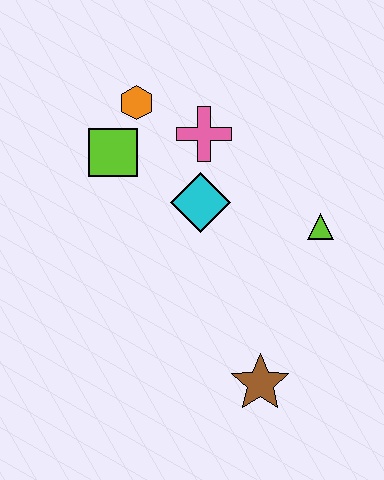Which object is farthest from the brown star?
The orange hexagon is farthest from the brown star.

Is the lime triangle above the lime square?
No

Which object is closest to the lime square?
The orange hexagon is closest to the lime square.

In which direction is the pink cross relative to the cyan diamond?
The pink cross is above the cyan diamond.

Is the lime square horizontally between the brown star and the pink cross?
No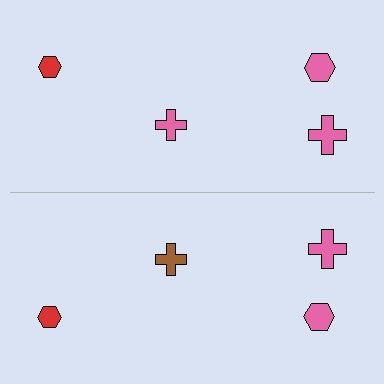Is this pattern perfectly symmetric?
No, the pattern is not perfectly symmetric. The brown cross on the bottom side breaks the symmetry — its mirror counterpart is pink.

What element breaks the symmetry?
The brown cross on the bottom side breaks the symmetry — its mirror counterpart is pink.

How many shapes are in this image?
There are 8 shapes in this image.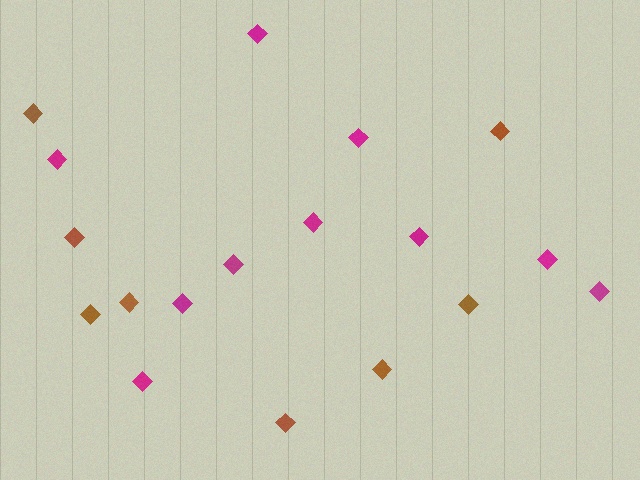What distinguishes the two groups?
There are 2 groups: one group of magenta diamonds (10) and one group of brown diamonds (8).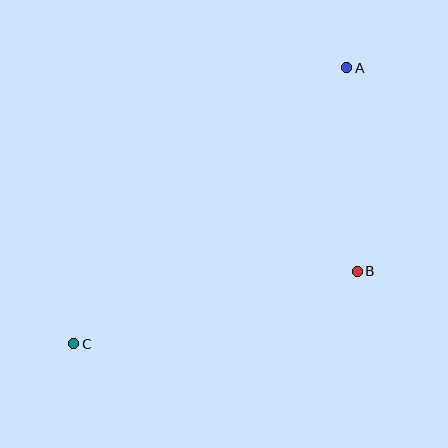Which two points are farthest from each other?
Points A and C are farthest from each other.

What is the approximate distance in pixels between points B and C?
The distance between B and C is approximately 293 pixels.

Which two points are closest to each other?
Points A and B are closest to each other.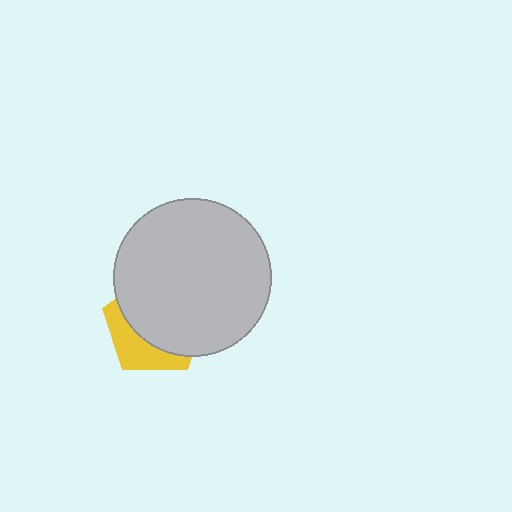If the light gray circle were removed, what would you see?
You would see the complete yellow pentagon.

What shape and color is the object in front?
The object in front is a light gray circle.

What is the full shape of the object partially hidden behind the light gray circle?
The partially hidden object is a yellow pentagon.